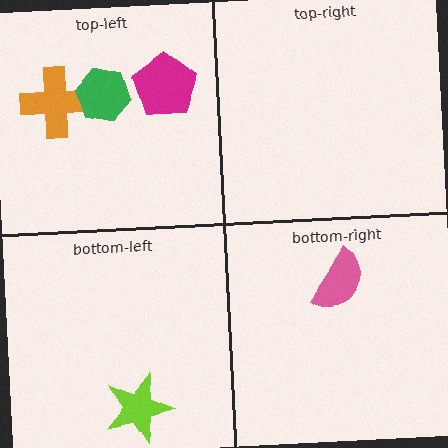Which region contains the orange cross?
The top-left region.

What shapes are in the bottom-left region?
The lime star.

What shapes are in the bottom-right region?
The pink semicircle.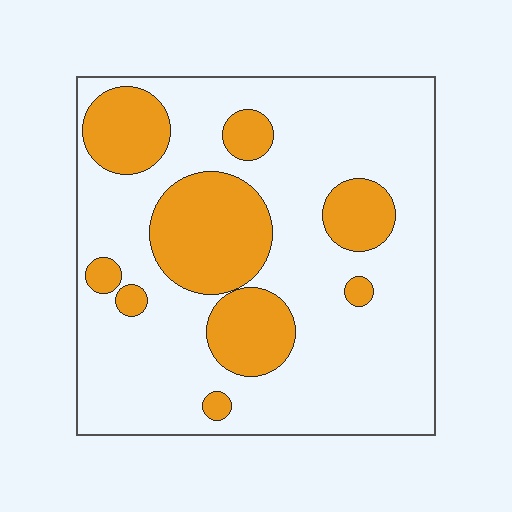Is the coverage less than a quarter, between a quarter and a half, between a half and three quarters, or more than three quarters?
Between a quarter and a half.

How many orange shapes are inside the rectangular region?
9.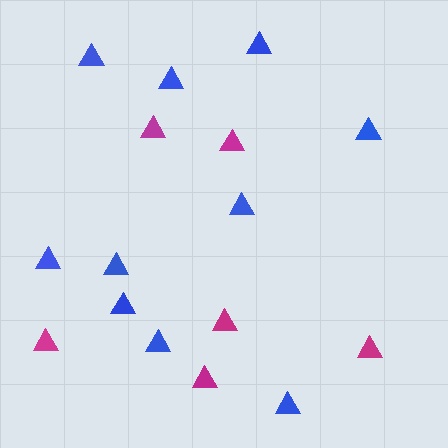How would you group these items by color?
There are 2 groups: one group of blue triangles (10) and one group of magenta triangles (6).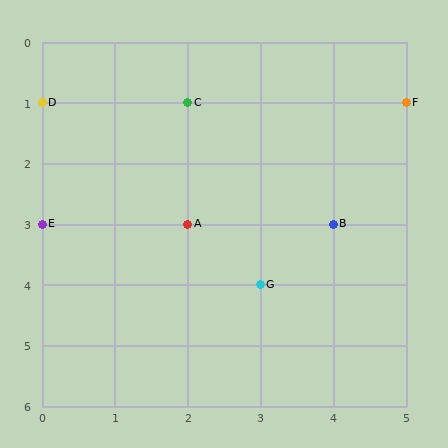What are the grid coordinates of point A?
Point A is at grid coordinates (2, 3).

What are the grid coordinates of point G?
Point G is at grid coordinates (3, 4).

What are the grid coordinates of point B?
Point B is at grid coordinates (4, 3).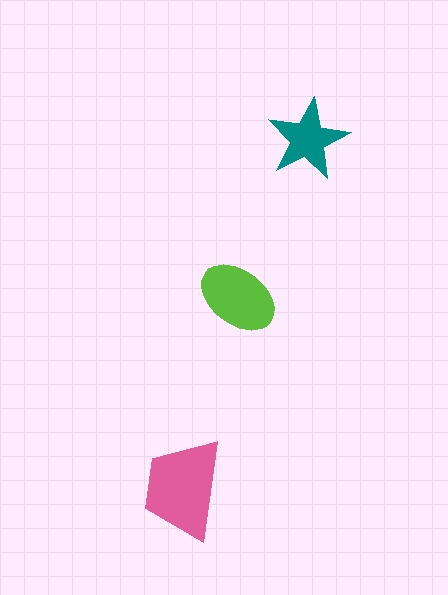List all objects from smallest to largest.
The teal star, the lime ellipse, the pink trapezoid.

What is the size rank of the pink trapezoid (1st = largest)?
1st.